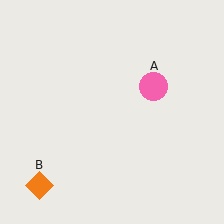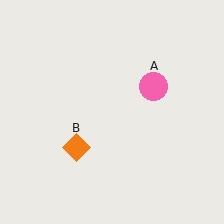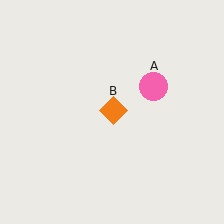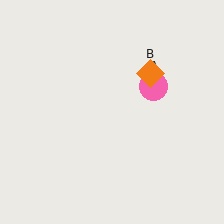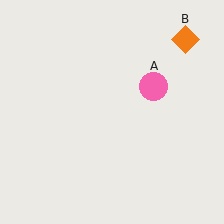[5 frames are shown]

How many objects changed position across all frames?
1 object changed position: orange diamond (object B).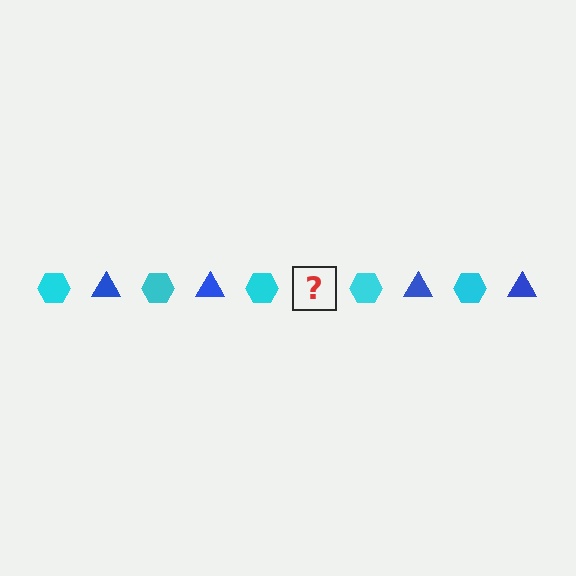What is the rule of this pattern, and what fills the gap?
The rule is that the pattern alternates between cyan hexagon and blue triangle. The gap should be filled with a blue triangle.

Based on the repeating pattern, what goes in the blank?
The blank should be a blue triangle.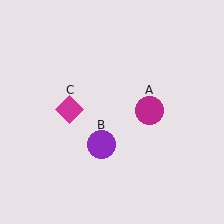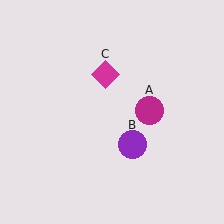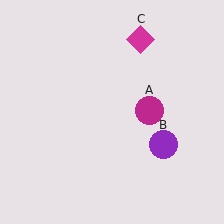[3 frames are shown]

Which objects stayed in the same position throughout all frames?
Magenta circle (object A) remained stationary.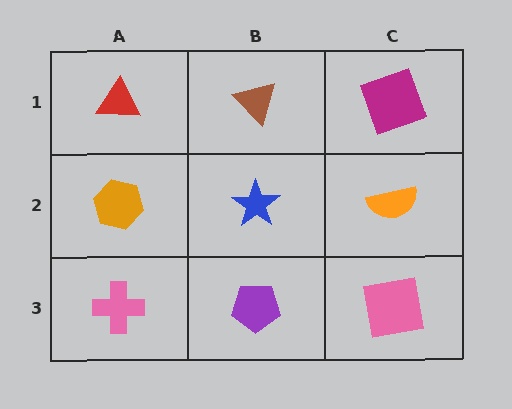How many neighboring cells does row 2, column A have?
3.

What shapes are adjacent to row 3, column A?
An orange hexagon (row 2, column A), a purple pentagon (row 3, column B).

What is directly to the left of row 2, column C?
A blue star.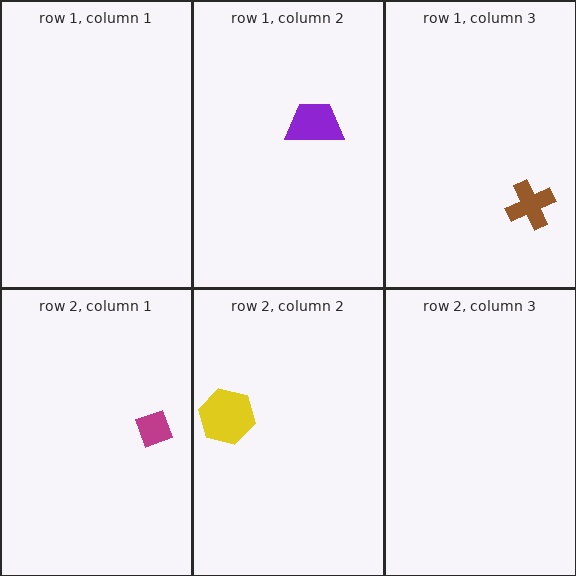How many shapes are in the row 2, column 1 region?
1.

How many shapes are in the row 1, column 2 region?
1.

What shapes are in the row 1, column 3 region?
The brown cross.